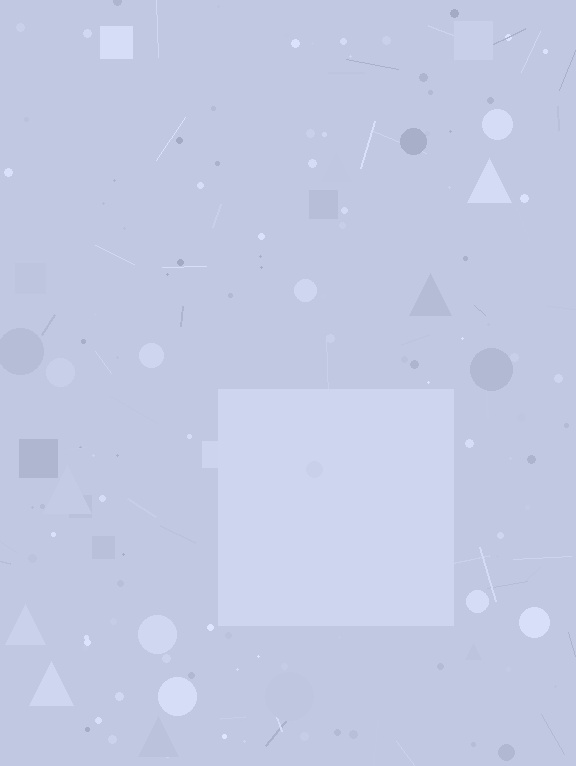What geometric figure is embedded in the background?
A square is embedded in the background.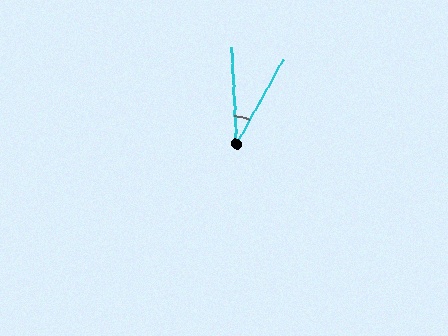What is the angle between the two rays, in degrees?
Approximately 32 degrees.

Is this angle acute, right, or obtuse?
It is acute.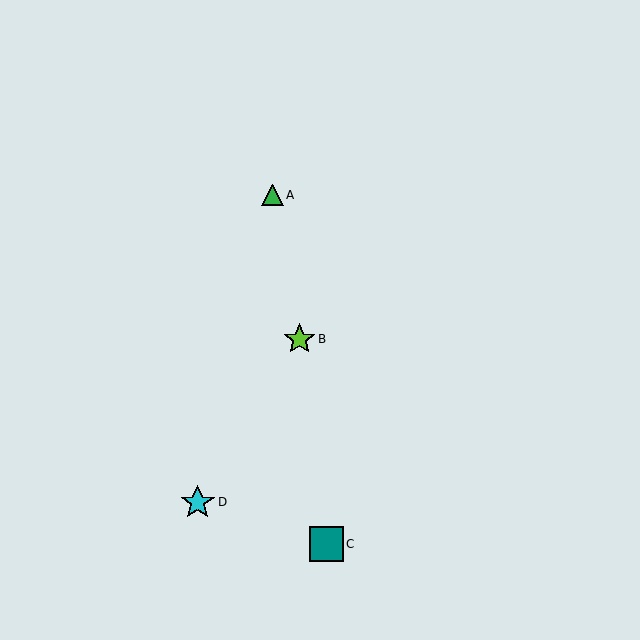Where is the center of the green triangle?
The center of the green triangle is at (273, 195).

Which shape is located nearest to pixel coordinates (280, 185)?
The green triangle (labeled A) at (273, 195) is nearest to that location.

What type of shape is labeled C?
Shape C is a teal square.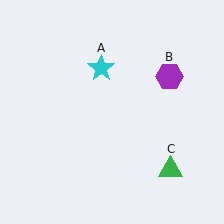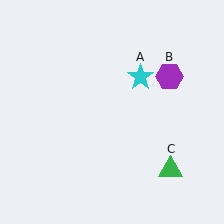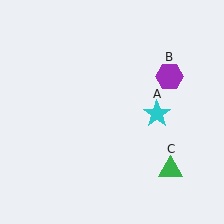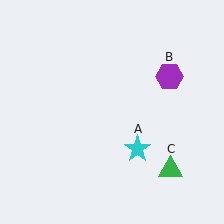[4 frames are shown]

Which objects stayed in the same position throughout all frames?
Purple hexagon (object B) and green triangle (object C) remained stationary.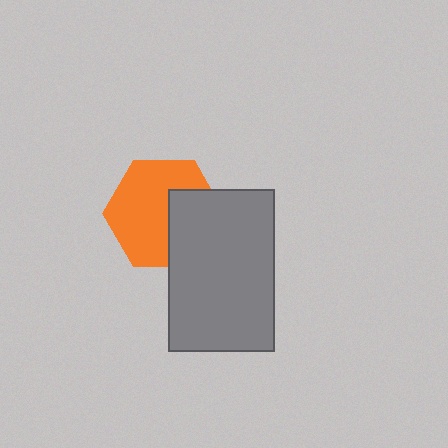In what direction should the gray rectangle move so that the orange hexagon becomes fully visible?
The gray rectangle should move right. That is the shortest direction to clear the overlap and leave the orange hexagon fully visible.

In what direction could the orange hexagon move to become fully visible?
The orange hexagon could move left. That would shift it out from behind the gray rectangle entirely.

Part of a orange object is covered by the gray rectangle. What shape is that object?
It is a hexagon.